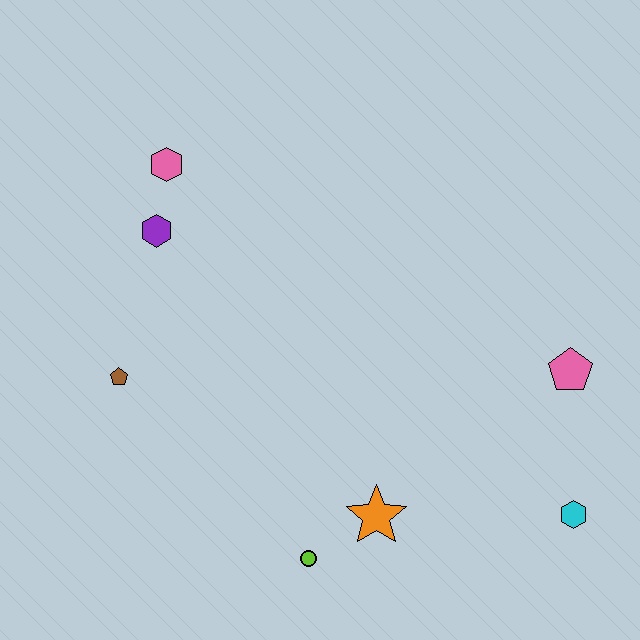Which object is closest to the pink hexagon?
The purple hexagon is closest to the pink hexagon.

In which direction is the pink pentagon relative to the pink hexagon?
The pink pentagon is to the right of the pink hexagon.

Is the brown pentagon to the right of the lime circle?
No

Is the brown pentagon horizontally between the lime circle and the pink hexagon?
No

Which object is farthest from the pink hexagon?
The cyan hexagon is farthest from the pink hexagon.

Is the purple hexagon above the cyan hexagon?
Yes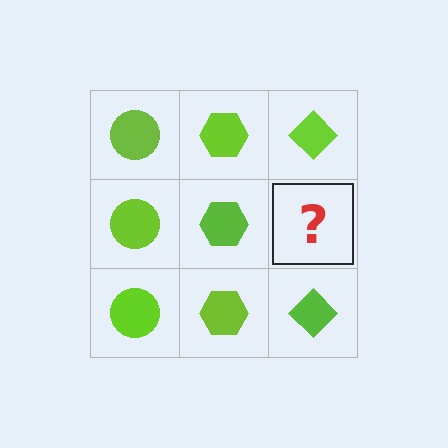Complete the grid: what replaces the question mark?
The question mark should be replaced with a lime diamond.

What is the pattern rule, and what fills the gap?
The rule is that each column has a consistent shape. The gap should be filled with a lime diamond.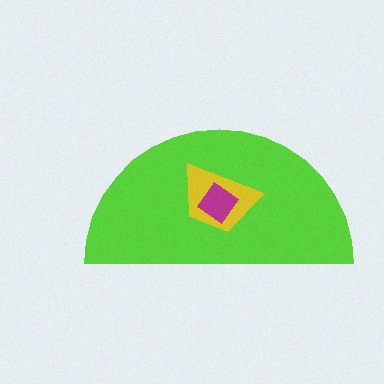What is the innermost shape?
The magenta diamond.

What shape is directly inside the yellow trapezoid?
The magenta diamond.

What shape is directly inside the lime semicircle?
The yellow trapezoid.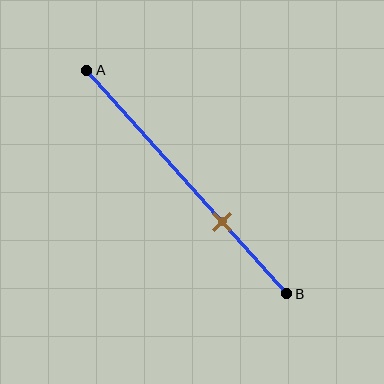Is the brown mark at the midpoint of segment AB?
No, the mark is at about 70% from A, not at the 50% midpoint.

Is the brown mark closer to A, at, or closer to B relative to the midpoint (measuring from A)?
The brown mark is closer to point B than the midpoint of segment AB.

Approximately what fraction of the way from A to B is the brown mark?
The brown mark is approximately 70% of the way from A to B.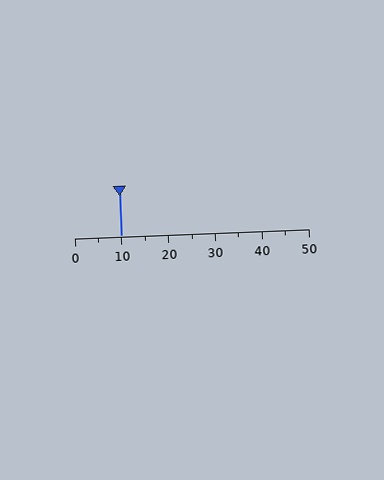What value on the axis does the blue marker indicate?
The marker indicates approximately 10.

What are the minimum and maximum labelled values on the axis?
The axis runs from 0 to 50.